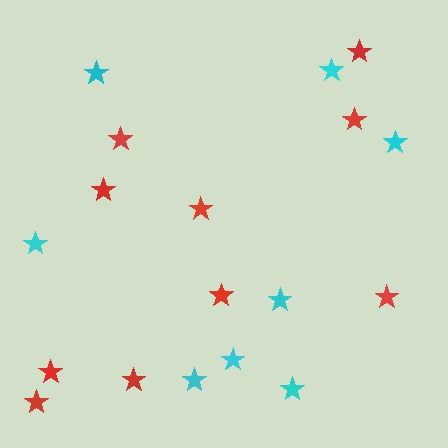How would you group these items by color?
There are 2 groups: one group of red stars (10) and one group of cyan stars (8).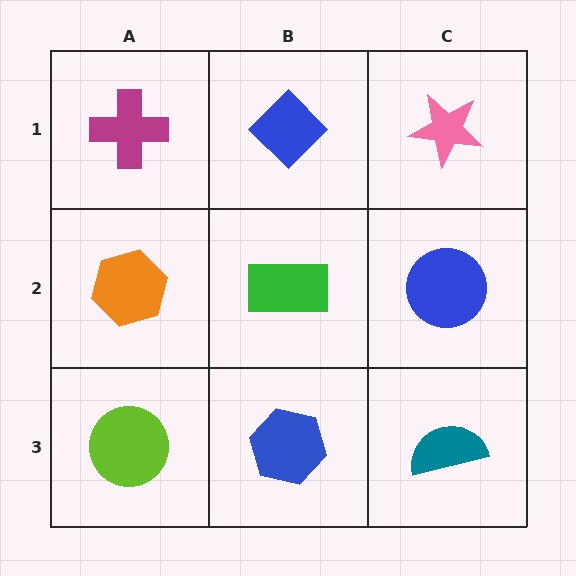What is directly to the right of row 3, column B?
A teal semicircle.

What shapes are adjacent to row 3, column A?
An orange hexagon (row 2, column A), a blue hexagon (row 3, column B).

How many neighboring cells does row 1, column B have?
3.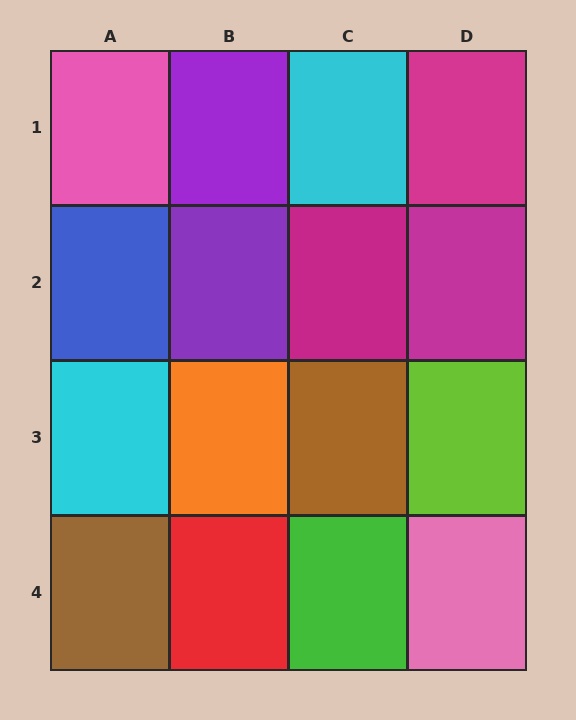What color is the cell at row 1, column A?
Pink.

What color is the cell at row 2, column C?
Magenta.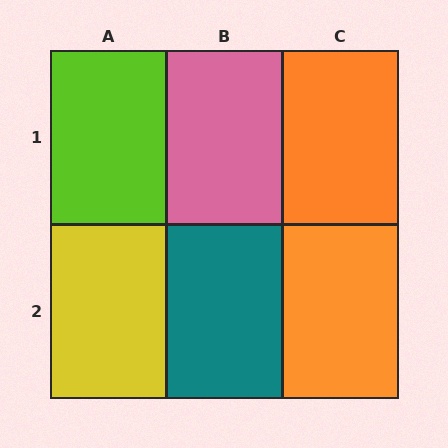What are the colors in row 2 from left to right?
Yellow, teal, orange.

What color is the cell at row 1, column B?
Pink.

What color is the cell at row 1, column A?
Lime.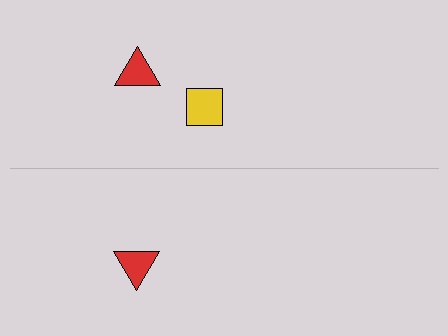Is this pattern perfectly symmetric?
No, the pattern is not perfectly symmetric. A yellow square is missing from the bottom side.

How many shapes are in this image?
There are 3 shapes in this image.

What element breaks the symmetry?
A yellow square is missing from the bottom side.